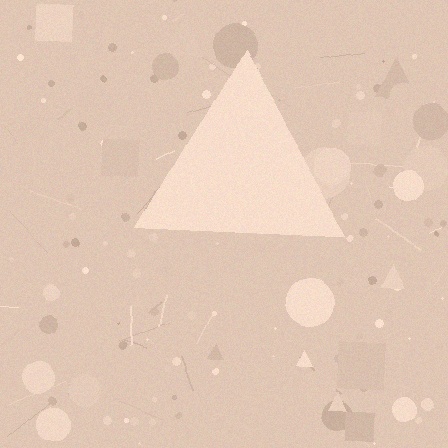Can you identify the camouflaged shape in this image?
The camouflaged shape is a triangle.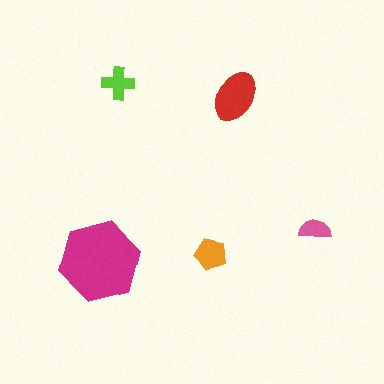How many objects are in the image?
There are 5 objects in the image.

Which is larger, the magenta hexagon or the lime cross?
The magenta hexagon.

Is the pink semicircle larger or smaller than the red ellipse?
Smaller.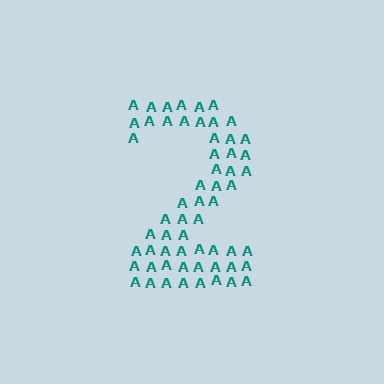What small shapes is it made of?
It is made of small letter A's.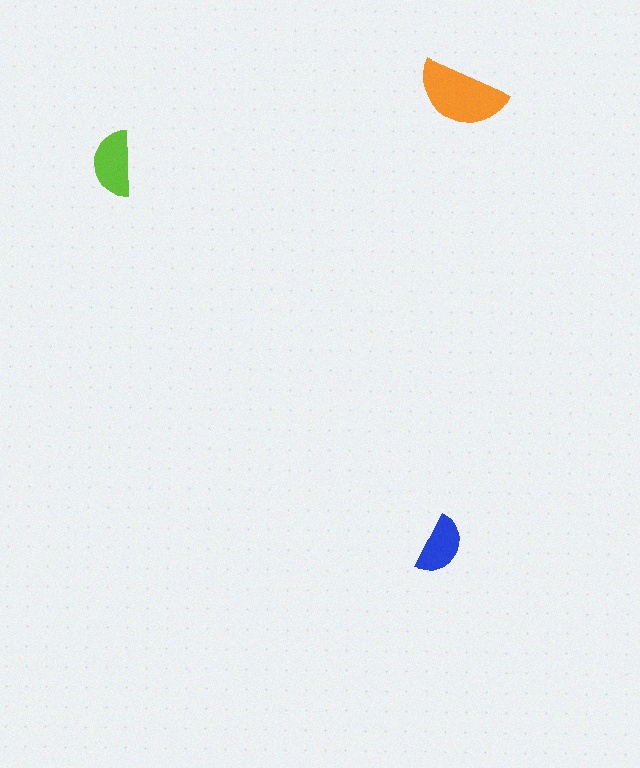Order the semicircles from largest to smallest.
the orange one, the lime one, the blue one.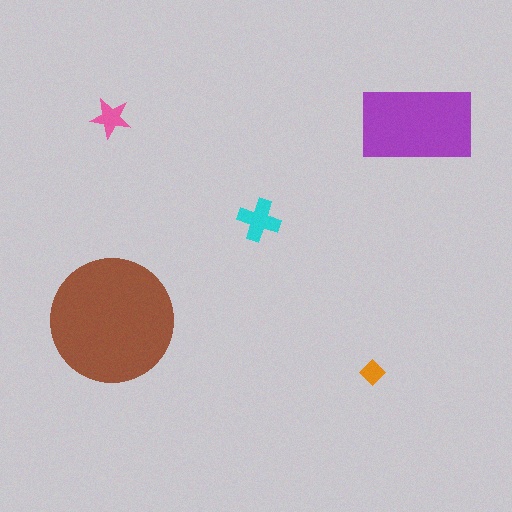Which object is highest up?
The pink star is topmost.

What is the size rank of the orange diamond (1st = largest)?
5th.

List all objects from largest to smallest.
The brown circle, the purple rectangle, the cyan cross, the pink star, the orange diamond.